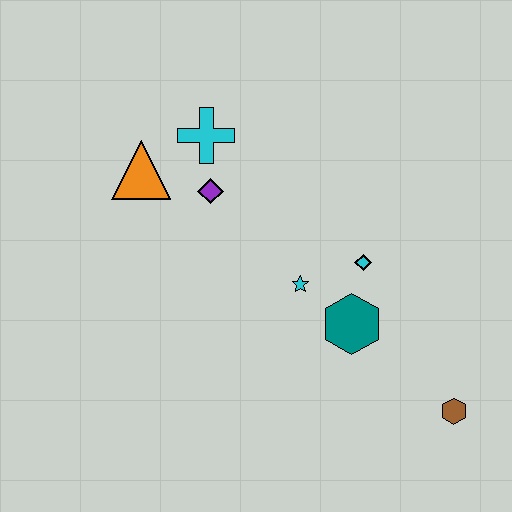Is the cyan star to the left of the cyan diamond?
Yes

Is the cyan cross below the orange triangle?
No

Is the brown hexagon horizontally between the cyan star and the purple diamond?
No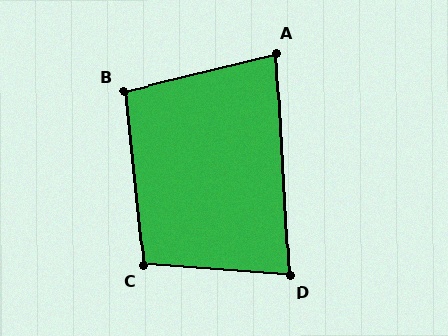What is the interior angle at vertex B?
Approximately 97 degrees (obtuse).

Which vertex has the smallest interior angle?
A, at approximately 80 degrees.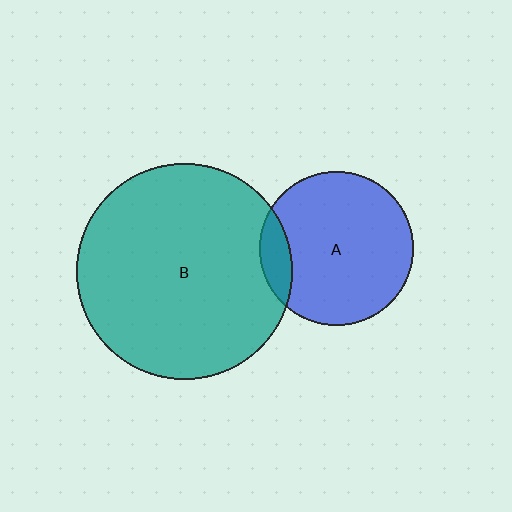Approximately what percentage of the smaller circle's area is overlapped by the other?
Approximately 10%.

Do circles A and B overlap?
Yes.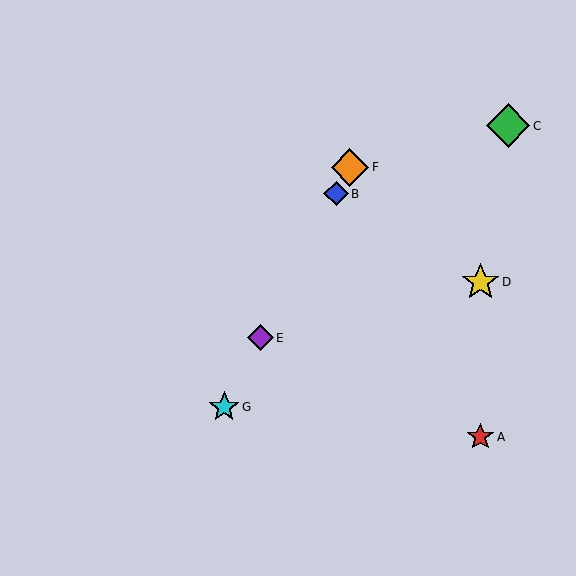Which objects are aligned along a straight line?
Objects B, E, F, G are aligned along a straight line.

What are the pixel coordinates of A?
Object A is at (480, 437).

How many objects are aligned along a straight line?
4 objects (B, E, F, G) are aligned along a straight line.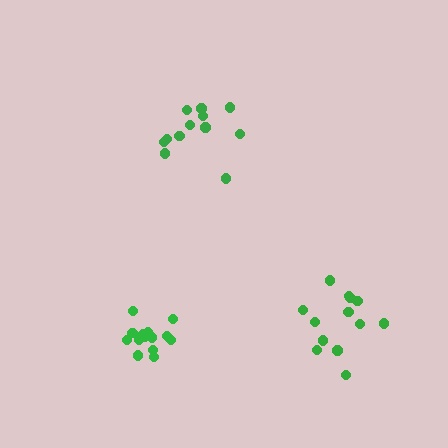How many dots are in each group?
Group 1: 14 dots, Group 2: 12 dots, Group 3: 13 dots (39 total).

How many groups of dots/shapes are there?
There are 3 groups.